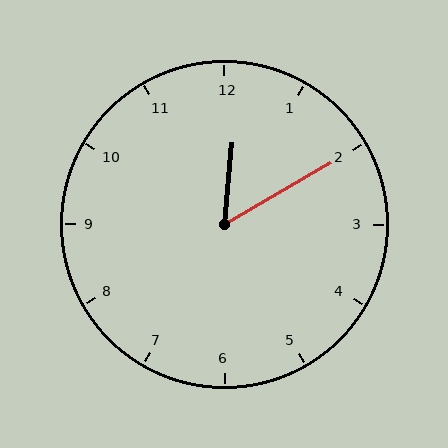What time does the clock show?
12:10.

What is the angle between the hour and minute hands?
Approximately 55 degrees.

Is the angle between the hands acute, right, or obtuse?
It is acute.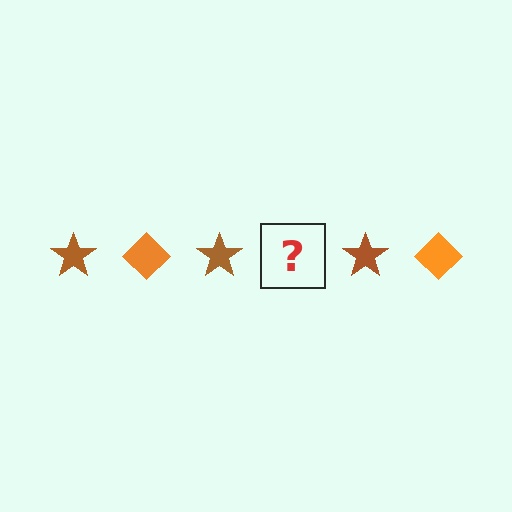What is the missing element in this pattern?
The missing element is an orange diamond.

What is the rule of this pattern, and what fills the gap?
The rule is that the pattern alternates between brown star and orange diamond. The gap should be filled with an orange diamond.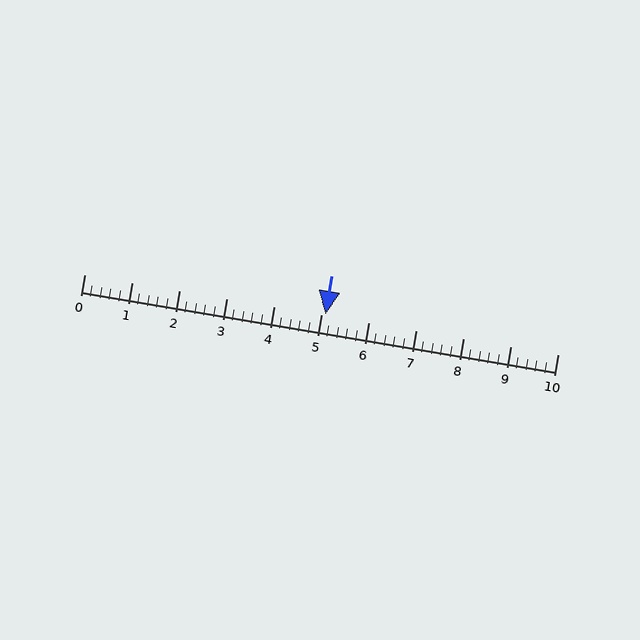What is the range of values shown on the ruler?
The ruler shows values from 0 to 10.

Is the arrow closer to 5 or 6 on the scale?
The arrow is closer to 5.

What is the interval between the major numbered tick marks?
The major tick marks are spaced 1 units apart.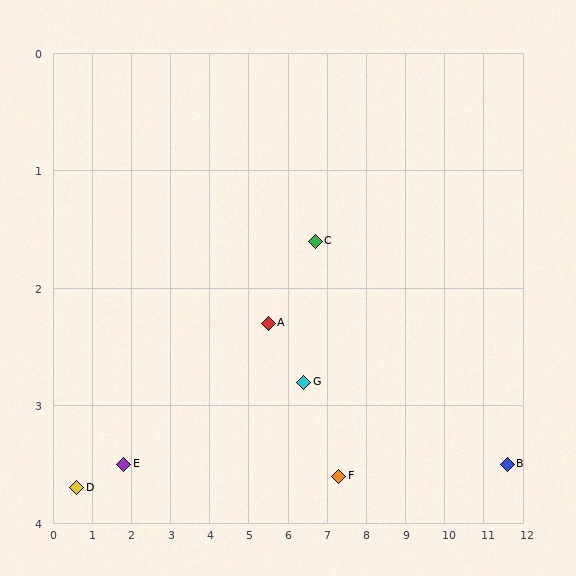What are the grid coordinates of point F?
Point F is at approximately (7.3, 3.6).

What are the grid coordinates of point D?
Point D is at approximately (0.6, 3.7).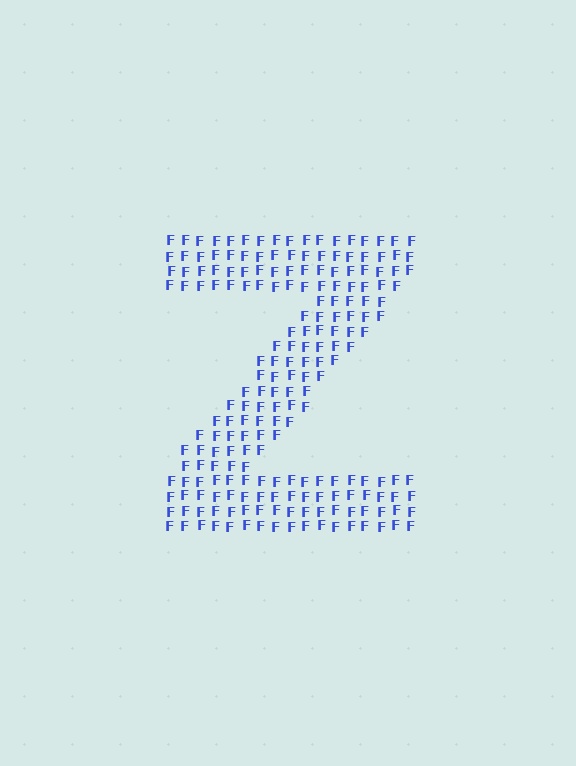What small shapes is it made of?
It is made of small letter F's.